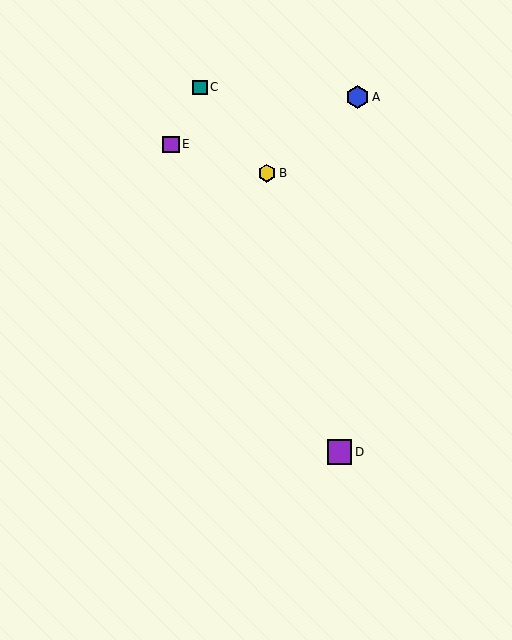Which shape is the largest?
The purple square (labeled D) is the largest.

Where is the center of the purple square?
The center of the purple square is at (339, 452).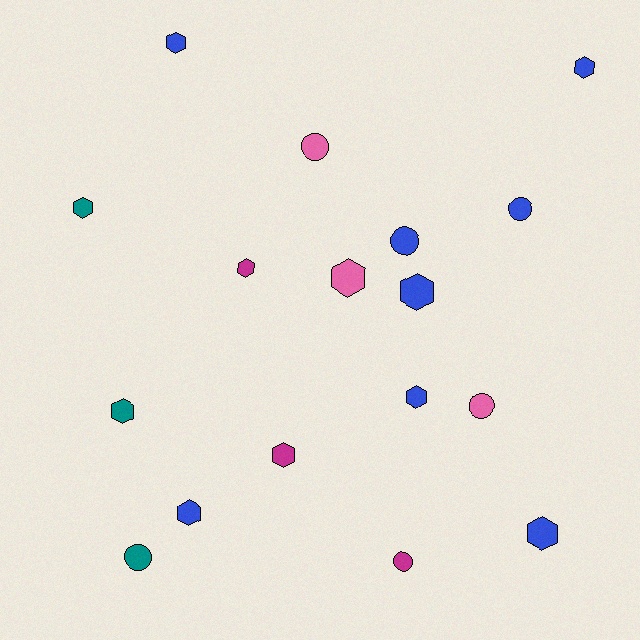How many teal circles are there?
There is 1 teal circle.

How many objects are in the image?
There are 17 objects.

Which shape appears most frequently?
Hexagon, with 11 objects.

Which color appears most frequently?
Blue, with 8 objects.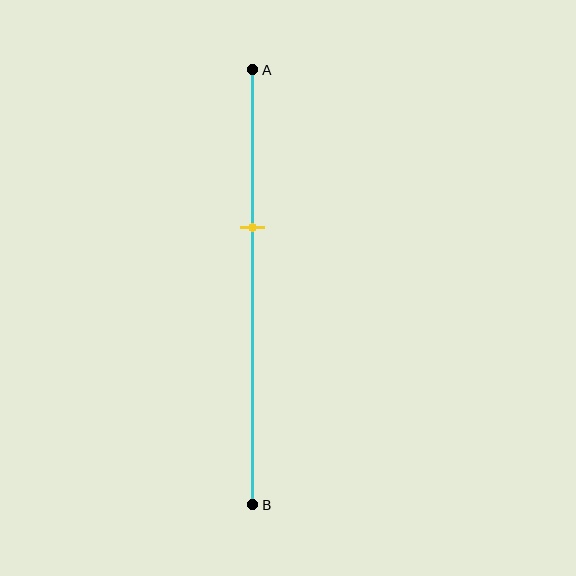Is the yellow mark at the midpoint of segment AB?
No, the mark is at about 35% from A, not at the 50% midpoint.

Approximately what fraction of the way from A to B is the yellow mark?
The yellow mark is approximately 35% of the way from A to B.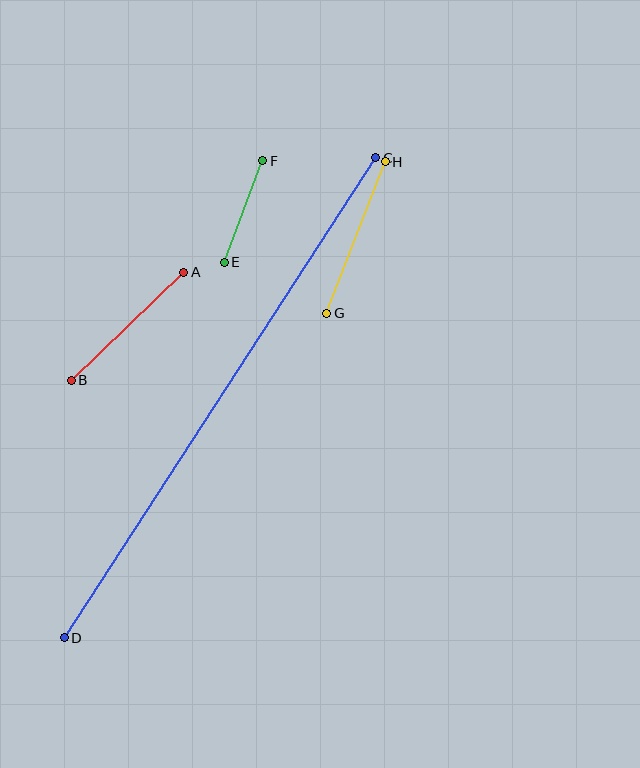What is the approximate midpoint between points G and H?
The midpoint is at approximately (356, 237) pixels.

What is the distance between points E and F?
The distance is approximately 109 pixels.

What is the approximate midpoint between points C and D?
The midpoint is at approximately (220, 398) pixels.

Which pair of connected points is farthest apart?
Points C and D are farthest apart.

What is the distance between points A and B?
The distance is approximately 156 pixels.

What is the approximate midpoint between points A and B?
The midpoint is at approximately (127, 326) pixels.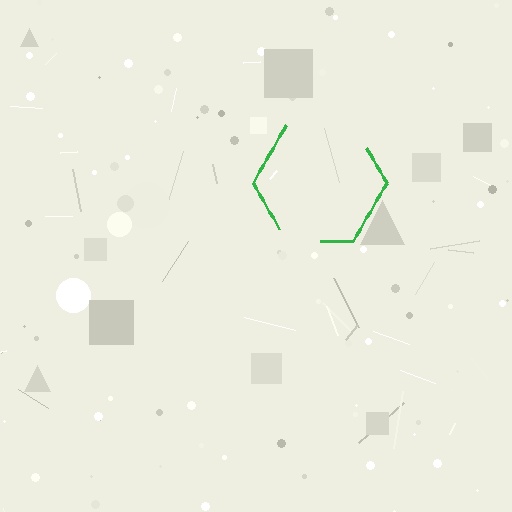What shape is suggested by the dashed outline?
The dashed outline suggests a hexagon.